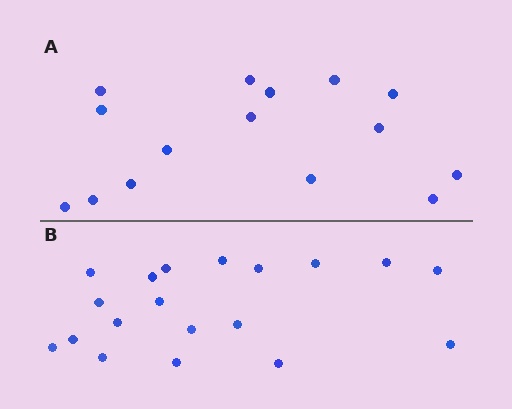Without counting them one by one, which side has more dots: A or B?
Region B (the bottom region) has more dots.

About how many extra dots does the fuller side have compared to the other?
Region B has about 4 more dots than region A.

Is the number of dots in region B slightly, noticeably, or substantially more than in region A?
Region B has noticeably more, but not dramatically so. The ratio is roughly 1.3 to 1.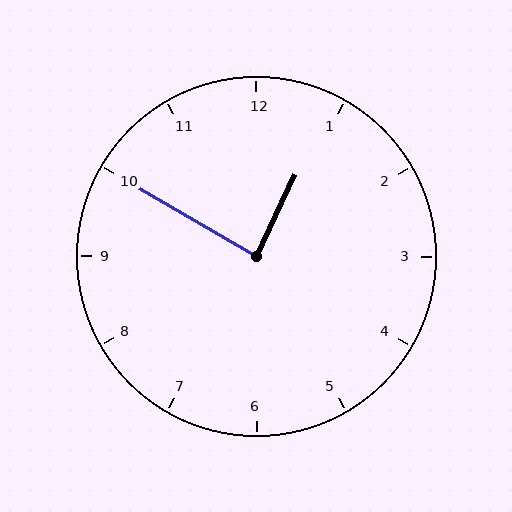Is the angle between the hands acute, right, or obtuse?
It is right.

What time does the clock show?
12:50.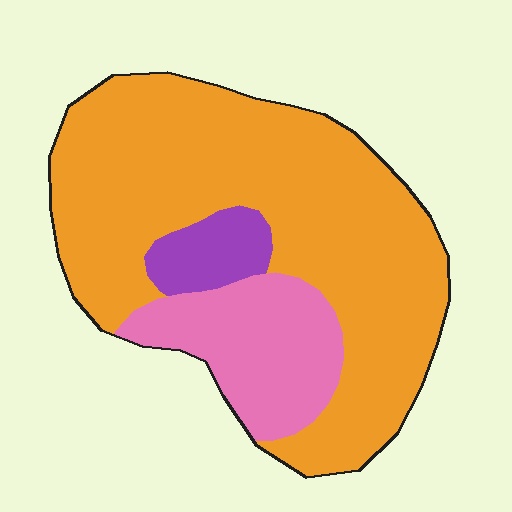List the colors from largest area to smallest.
From largest to smallest: orange, pink, purple.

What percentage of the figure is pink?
Pink takes up less than a quarter of the figure.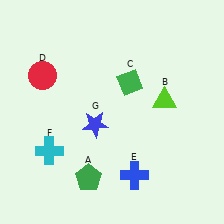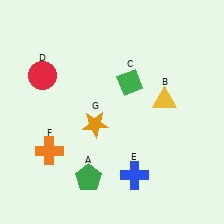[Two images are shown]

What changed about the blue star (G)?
In Image 1, G is blue. In Image 2, it changed to orange.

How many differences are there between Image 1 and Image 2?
There are 3 differences between the two images.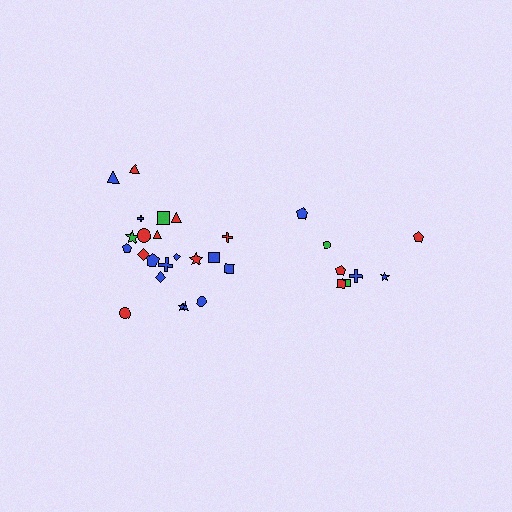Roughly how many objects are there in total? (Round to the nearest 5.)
Roughly 30 objects in total.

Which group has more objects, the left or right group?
The left group.